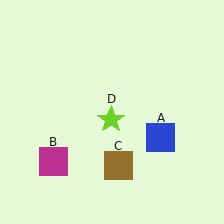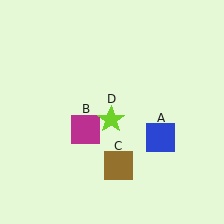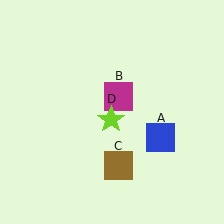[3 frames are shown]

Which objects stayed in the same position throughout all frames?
Blue square (object A) and brown square (object C) and lime star (object D) remained stationary.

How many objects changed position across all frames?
1 object changed position: magenta square (object B).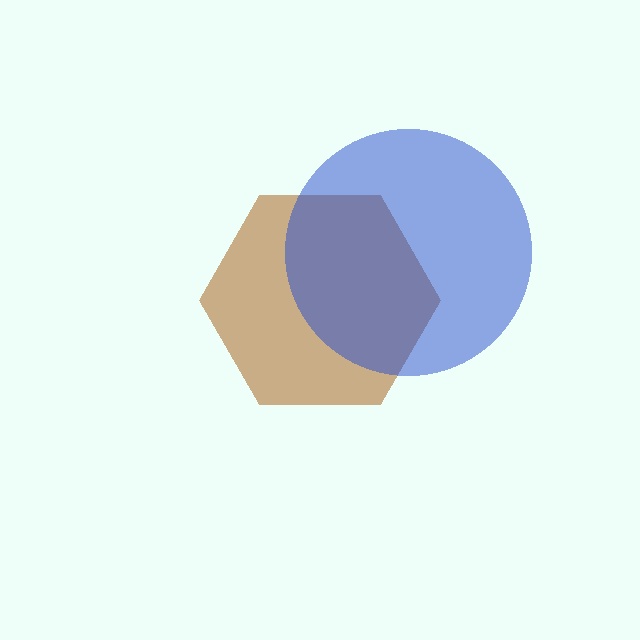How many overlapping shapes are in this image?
There are 2 overlapping shapes in the image.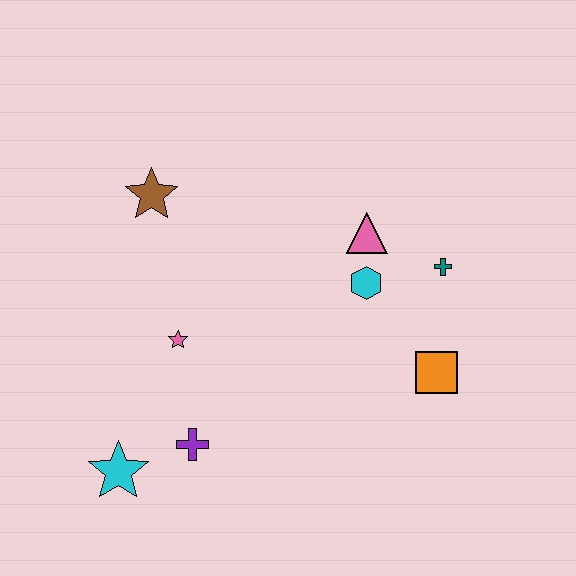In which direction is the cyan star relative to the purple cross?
The cyan star is to the left of the purple cross.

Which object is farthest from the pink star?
The teal cross is farthest from the pink star.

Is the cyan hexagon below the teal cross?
Yes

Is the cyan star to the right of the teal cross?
No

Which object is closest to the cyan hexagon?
The pink triangle is closest to the cyan hexagon.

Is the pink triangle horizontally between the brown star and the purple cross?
No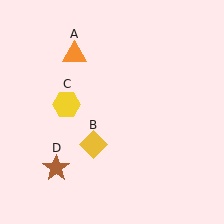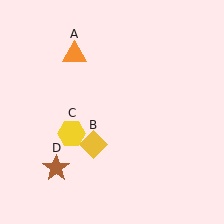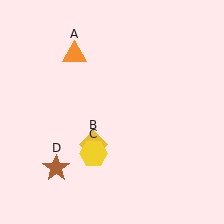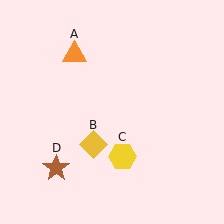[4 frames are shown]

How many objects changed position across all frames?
1 object changed position: yellow hexagon (object C).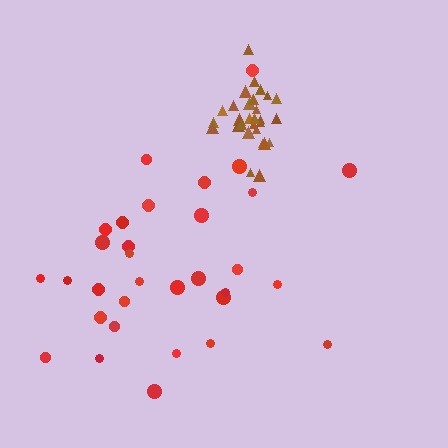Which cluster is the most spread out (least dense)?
Red.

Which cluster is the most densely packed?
Brown.